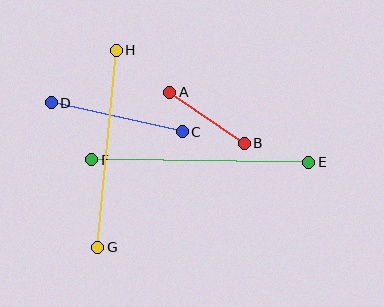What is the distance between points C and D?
The distance is approximately 134 pixels.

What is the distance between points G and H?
The distance is approximately 198 pixels.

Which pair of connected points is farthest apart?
Points E and F are farthest apart.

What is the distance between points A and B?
The distance is approximately 90 pixels.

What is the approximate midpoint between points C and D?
The midpoint is at approximately (117, 117) pixels.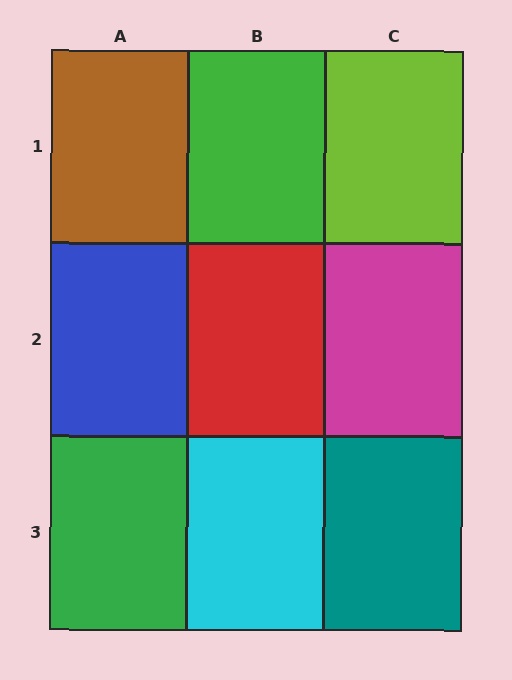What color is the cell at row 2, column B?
Red.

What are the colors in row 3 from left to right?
Green, cyan, teal.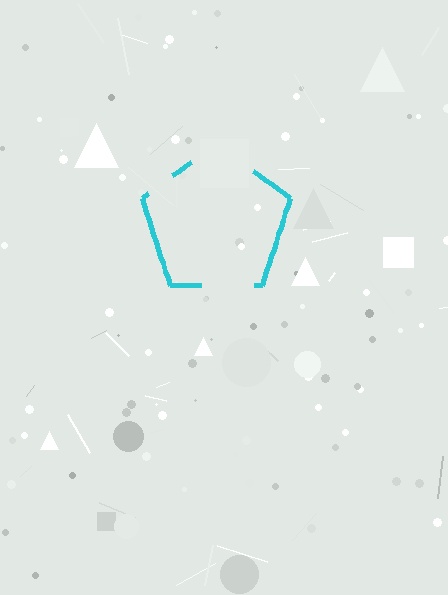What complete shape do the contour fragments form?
The contour fragments form a pentagon.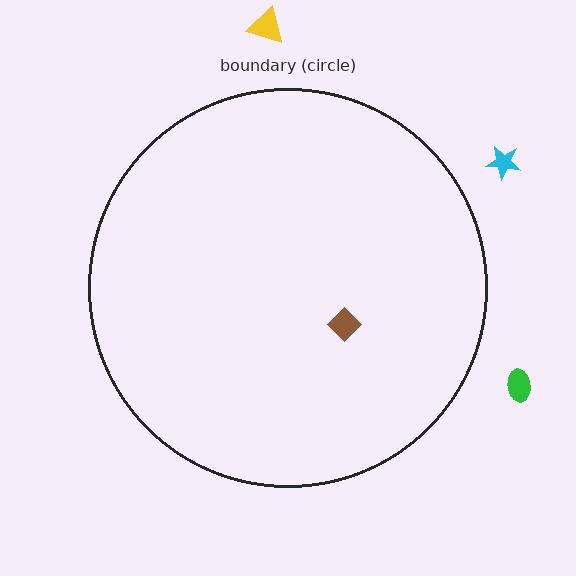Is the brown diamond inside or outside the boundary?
Inside.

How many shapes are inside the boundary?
1 inside, 3 outside.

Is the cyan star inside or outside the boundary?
Outside.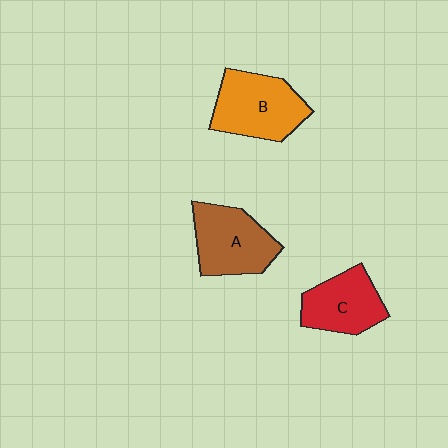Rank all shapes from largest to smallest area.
From largest to smallest: B (orange), A (brown), C (red).